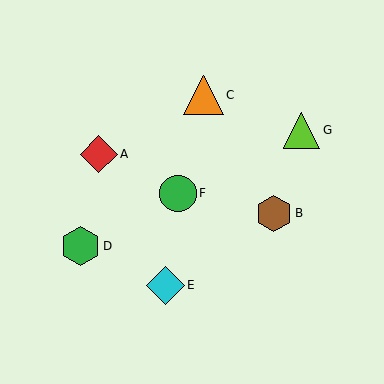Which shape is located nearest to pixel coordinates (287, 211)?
The brown hexagon (labeled B) at (274, 213) is nearest to that location.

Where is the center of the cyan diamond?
The center of the cyan diamond is at (166, 285).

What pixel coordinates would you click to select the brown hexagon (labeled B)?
Click at (274, 213) to select the brown hexagon B.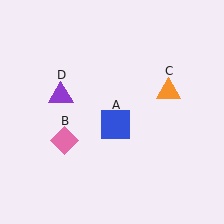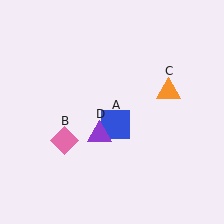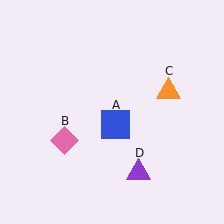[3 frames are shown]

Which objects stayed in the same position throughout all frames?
Blue square (object A) and pink diamond (object B) and orange triangle (object C) remained stationary.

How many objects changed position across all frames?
1 object changed position: purple triangle (object D).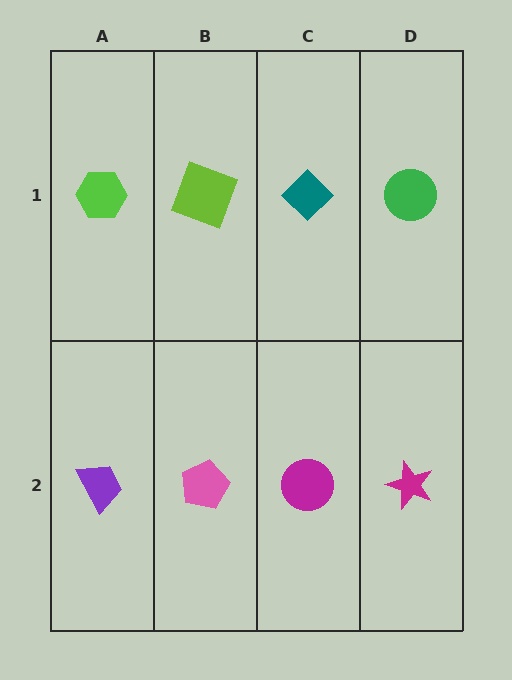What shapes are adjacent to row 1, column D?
A magenta star (row 2, column D), a teal diamond (row 1, column C).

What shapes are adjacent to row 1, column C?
A magenta circle (row 2, column C), a lime square (row 1, column B), a green circle (row 1, column D).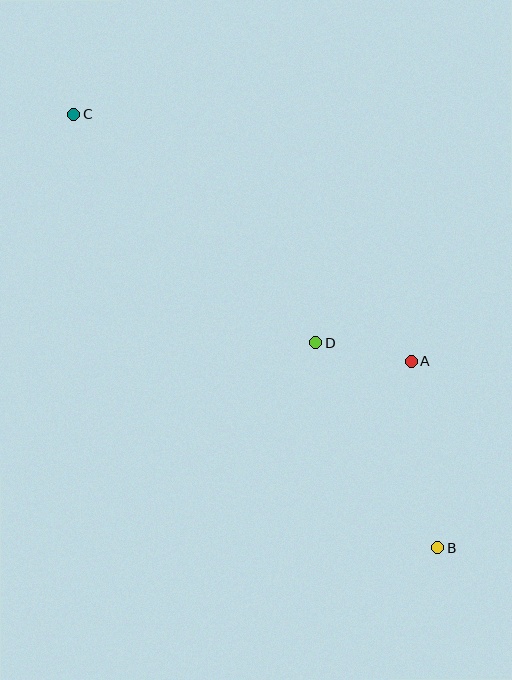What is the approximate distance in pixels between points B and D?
The distance between B and D is approximately 239 pixels.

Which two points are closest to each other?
Points A and D are closest to each other.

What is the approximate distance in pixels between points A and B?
The distance between A and B is approximately 189 pixels.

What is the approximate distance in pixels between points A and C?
The distance between A and C is approximately 419 pixels.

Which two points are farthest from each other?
Points B and C are farthest from each other.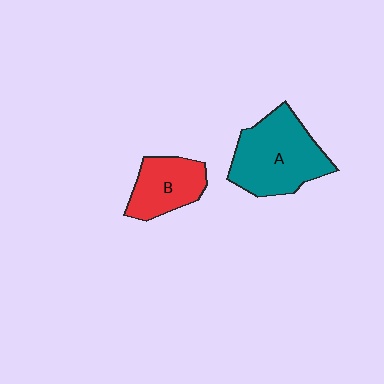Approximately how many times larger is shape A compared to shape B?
Approximately 1.6 times.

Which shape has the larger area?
Shape A (teal).